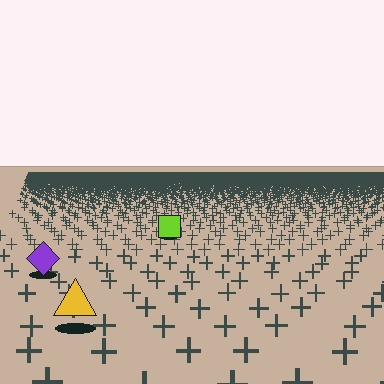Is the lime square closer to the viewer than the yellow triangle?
No. The yellow triangle is closer — you can tell from the texture gradient: the ground texture is coarser near it.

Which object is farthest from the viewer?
The lime square is farthest from the viewer. It appears smaller and the ground texture around it is denser.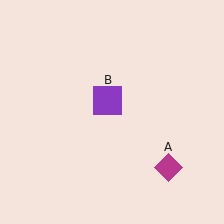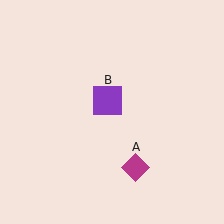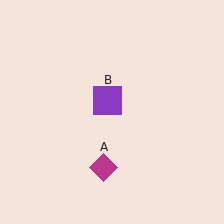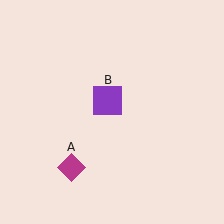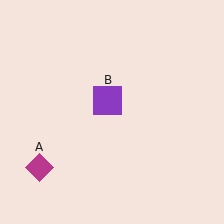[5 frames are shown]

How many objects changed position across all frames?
1 object changed position: magenta diamond (object A).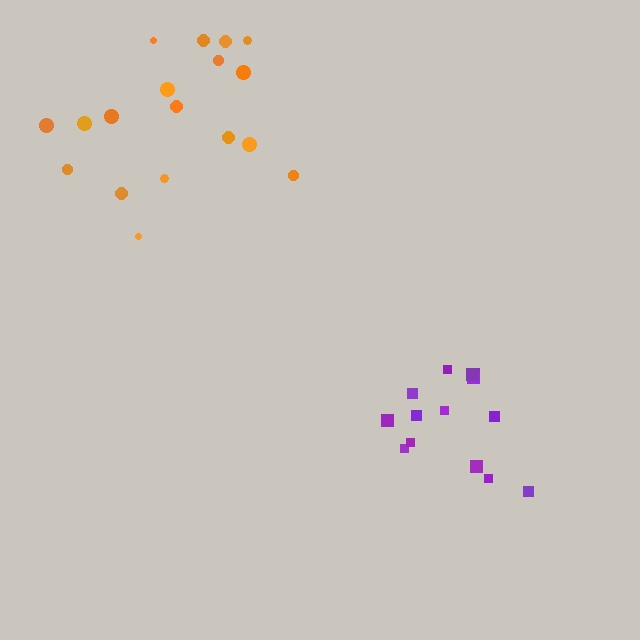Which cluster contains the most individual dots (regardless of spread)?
Orange (18).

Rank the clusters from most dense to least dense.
purple, orange.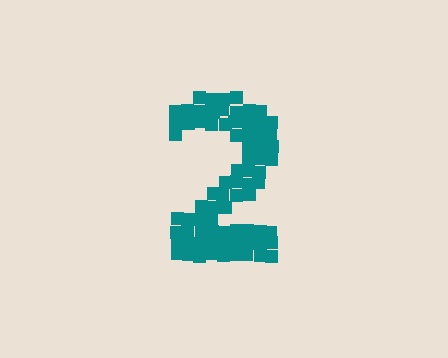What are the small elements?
The small elements are squares.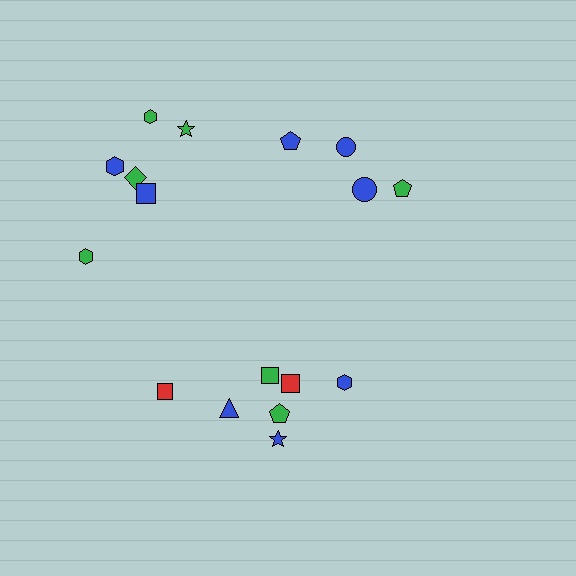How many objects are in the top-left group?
There are 6 objects.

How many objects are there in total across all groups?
There are 17 objects.